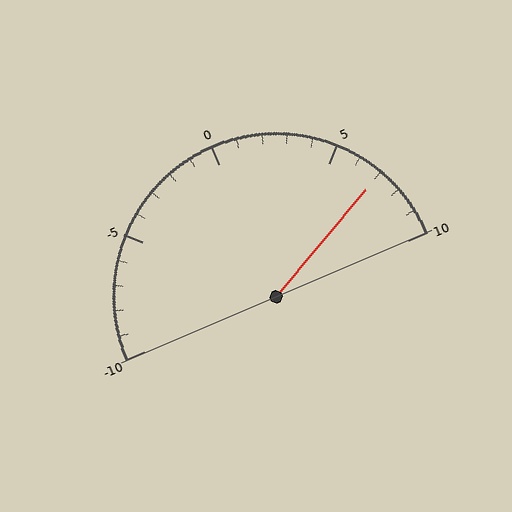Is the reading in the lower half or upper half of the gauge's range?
The reading is in the upper half of the range (-10 to 10).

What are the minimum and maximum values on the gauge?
The gauge ranges from -10 to 10.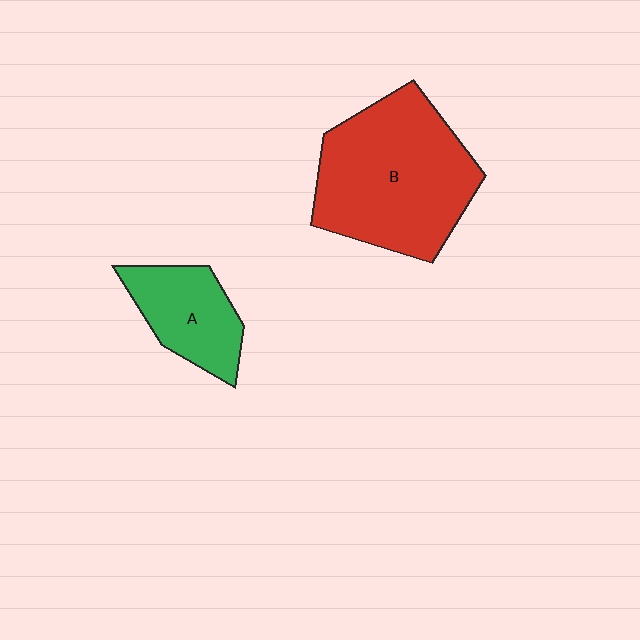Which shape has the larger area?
Shape B (red).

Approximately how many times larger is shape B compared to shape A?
Approximately 2.2 times.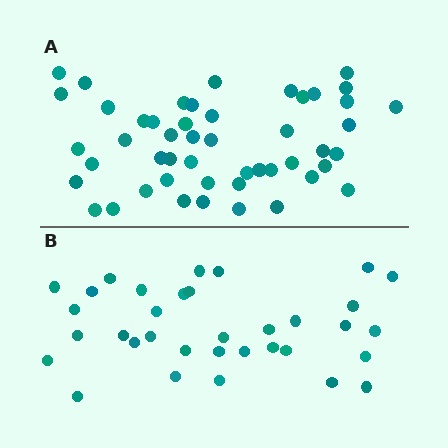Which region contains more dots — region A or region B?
Region A (the top region) has more dots.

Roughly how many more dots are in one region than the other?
Region A has approximately 15 more dots than region B.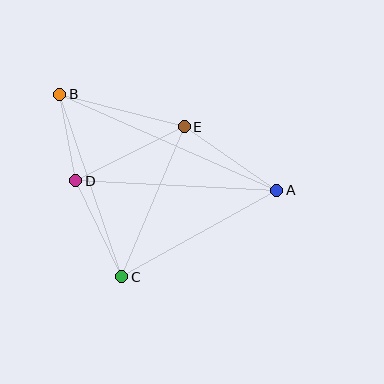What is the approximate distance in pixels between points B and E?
The distance between B and E is approximately 129 pixels.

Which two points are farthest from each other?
Points A and B are farthest from each other.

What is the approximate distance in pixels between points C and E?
The distance between C and E is approximately 162 pixels.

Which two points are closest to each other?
Points B and D are closest to each other.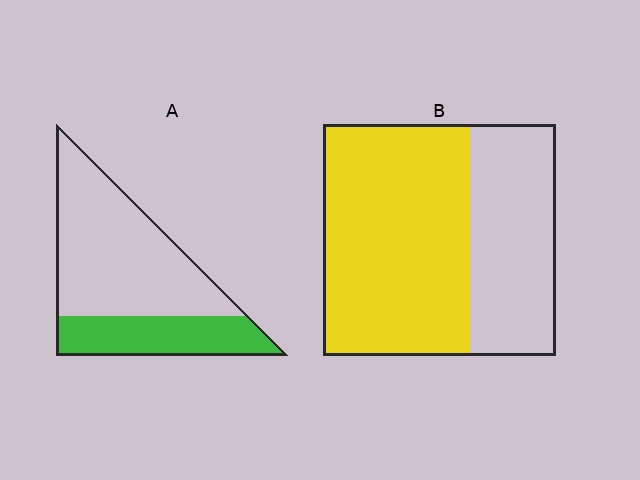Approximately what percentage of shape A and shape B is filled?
A is approximately 30% and B is approximately 65%.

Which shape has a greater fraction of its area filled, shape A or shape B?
Shape B.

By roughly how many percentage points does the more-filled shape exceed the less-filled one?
By roughly 30 percentage points (B over A).